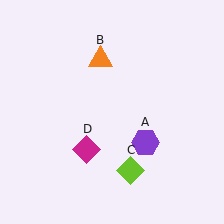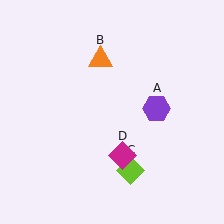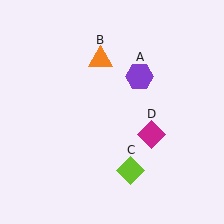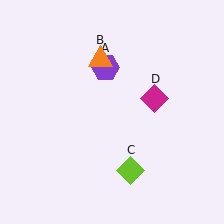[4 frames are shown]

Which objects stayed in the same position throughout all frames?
Orange triangle (object B) and lime diamond (object C) remained stationary.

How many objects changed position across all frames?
2 objects changed position: purple hexagon (object A), magenta diamond (object D).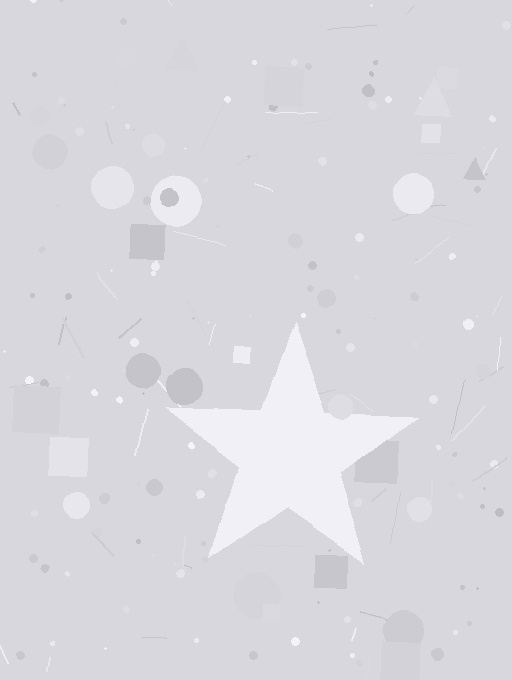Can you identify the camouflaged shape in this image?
The camouflaged shape is a star.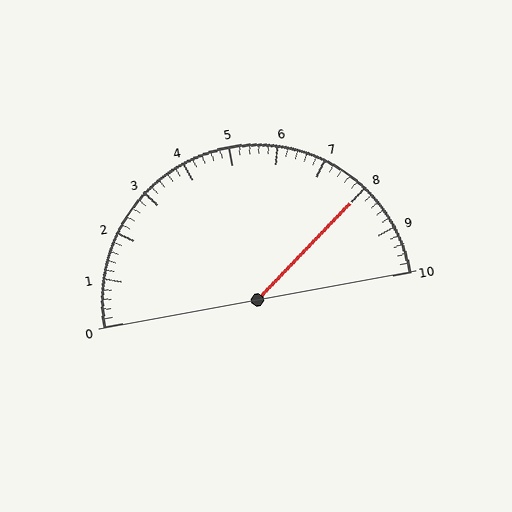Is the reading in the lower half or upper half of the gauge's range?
The reading is in the upper half of the range (0 to 10).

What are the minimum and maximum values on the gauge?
The gauge ranges from 0 to 10.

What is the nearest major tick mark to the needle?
The nearest major tick mark is 8.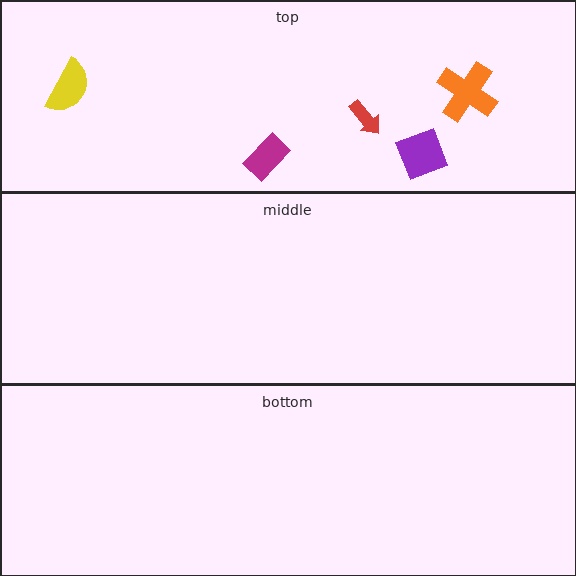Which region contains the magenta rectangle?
The top region.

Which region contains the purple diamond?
The top region.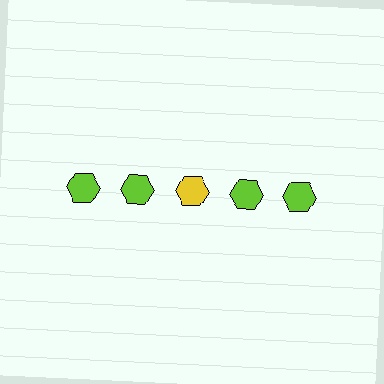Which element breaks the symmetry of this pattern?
The yellow hexagon in the top row, center column breaks the symmetry. All other shapes are lime hexagons.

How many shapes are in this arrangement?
There are 5 shapes arranged in a grid pattern.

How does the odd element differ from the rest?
It has a different color: yellow instead of lime.